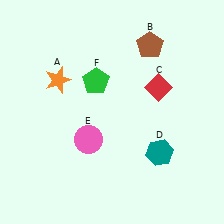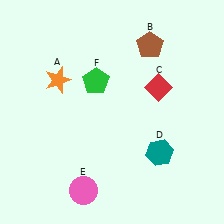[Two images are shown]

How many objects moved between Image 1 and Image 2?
1 object moved between the two images.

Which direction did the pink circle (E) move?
The pink circle (E) moved down.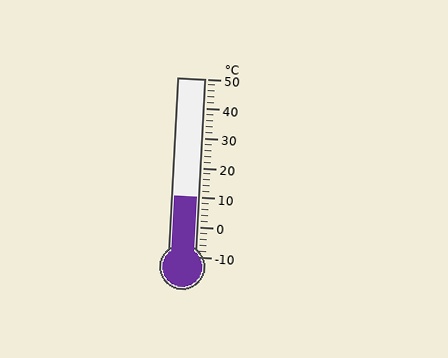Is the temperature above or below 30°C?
The temperature is below 30°C.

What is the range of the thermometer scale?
The thermometer scale ranges from -10°C to 50°C.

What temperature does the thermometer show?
The thermometer shows approximately 10°C.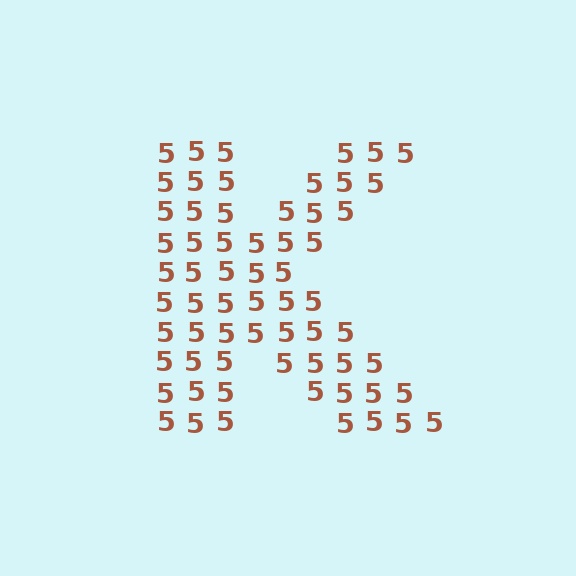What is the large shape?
The large shape is the letter K.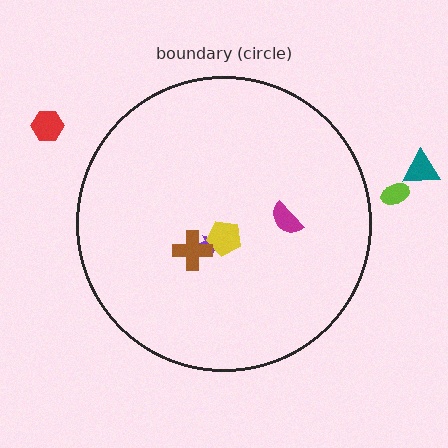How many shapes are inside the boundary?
4 inside, 3 outside.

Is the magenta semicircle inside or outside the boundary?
Inside.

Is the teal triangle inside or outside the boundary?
Outside.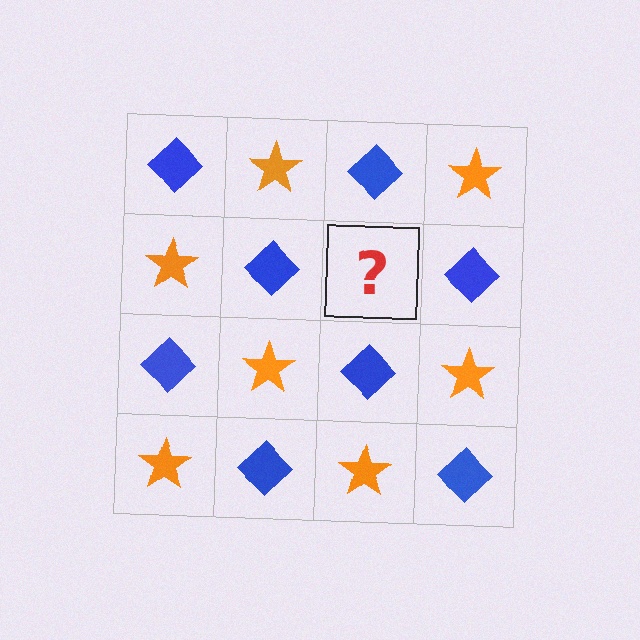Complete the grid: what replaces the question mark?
The question mark should be replaced with an orange star.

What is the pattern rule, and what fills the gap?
The rule is that it alternates blue diamond and orange star in a checkerboard pattern. The gap should be filled with an orange star.